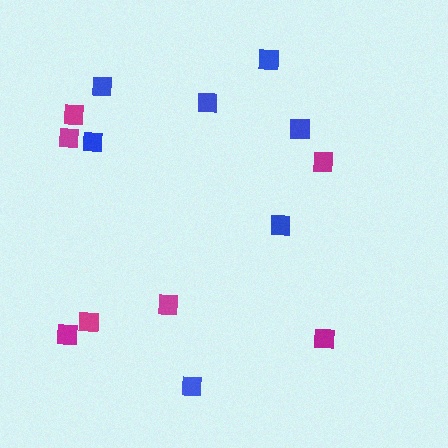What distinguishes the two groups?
There are 2 groups: one group of blue squares (7) and one group of magenta squares (7).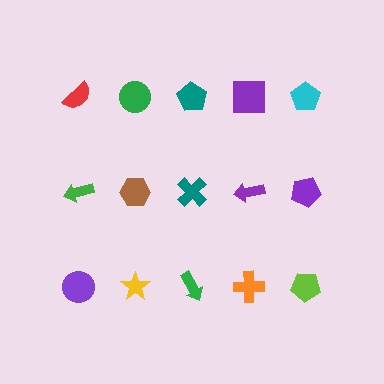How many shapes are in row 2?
5 shapes.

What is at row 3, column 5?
A lime pentagon.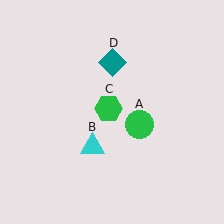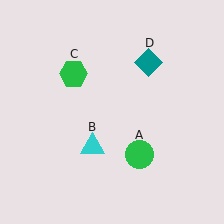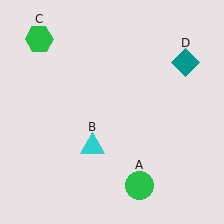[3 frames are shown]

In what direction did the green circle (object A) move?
The green circle (object A) moved down.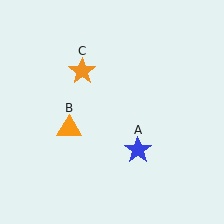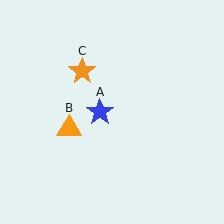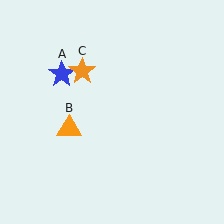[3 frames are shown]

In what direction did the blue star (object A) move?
The blue star (object A) moved up and to the left.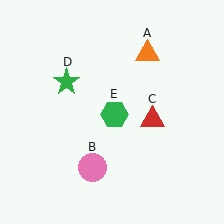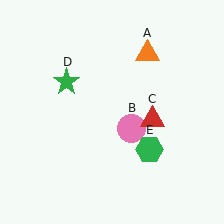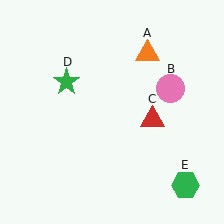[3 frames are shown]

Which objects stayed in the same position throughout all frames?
Orange triangle (object A) and red triangle (object C) and green star (object D) remained stationary.